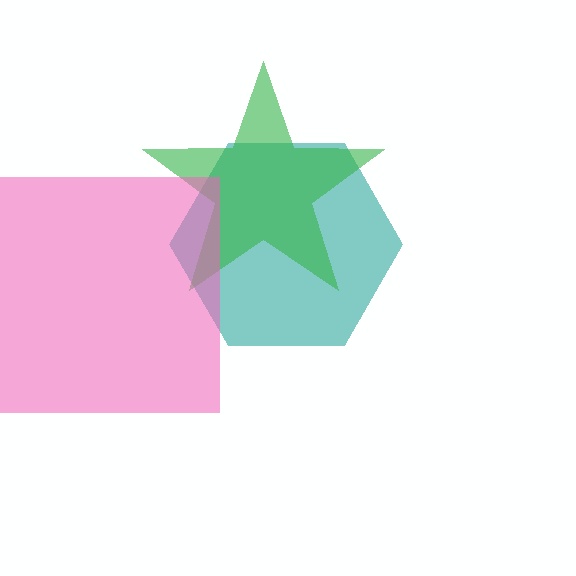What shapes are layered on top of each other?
The layered shapes are: a teal hexagon, a green star, a pink square.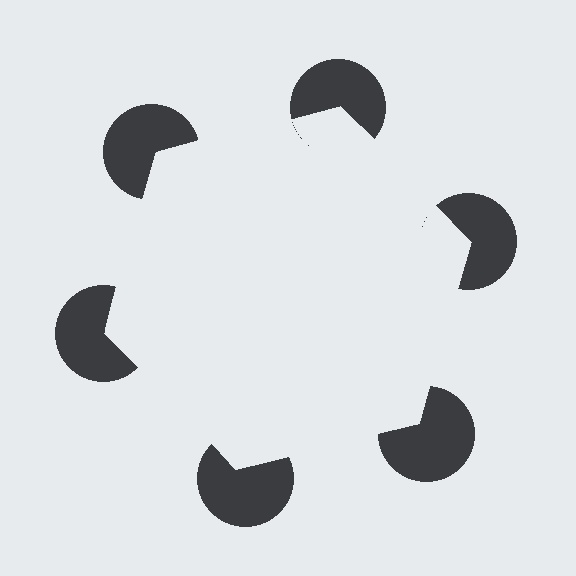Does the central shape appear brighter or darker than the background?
It typically appears slightly brighter than the background, even though no actual brightness change is drawn.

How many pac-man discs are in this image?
There are 6 — one at each vertex of the illusory hexagon.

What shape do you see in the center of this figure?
An illusory hexagon — its edges are inferred from the aligned wedge cuts in the pac-man discs, not physically drawn.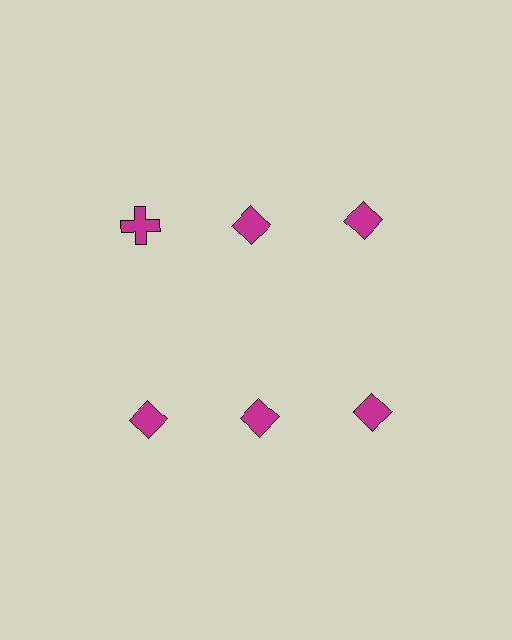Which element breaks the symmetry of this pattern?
The magenta cross in the top row, leftmost column breaks the symmetry. All other shapes are magenta diamonds.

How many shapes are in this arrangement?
There are 6 shapes arranged in a grid pattern.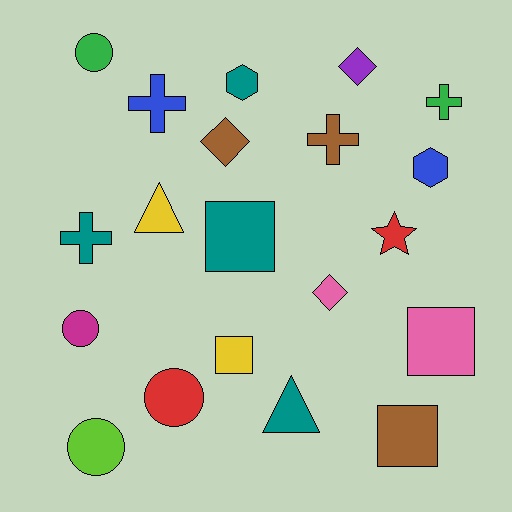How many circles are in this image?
There are 4 circles.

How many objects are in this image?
There are 20 objects.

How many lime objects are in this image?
There is 1 lime object.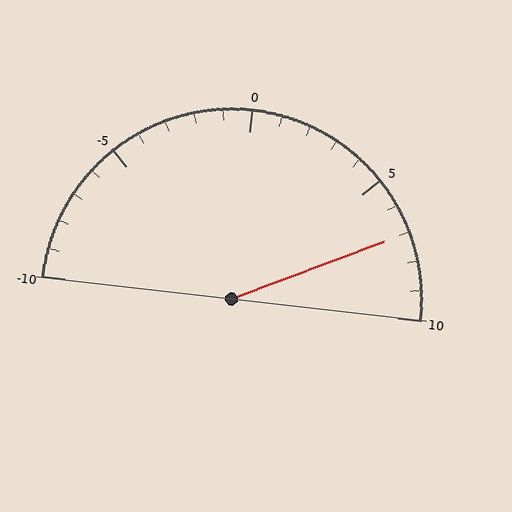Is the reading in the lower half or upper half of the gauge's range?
The reading is in the upper half of the range (-10 to 10).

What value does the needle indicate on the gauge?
The needle indicates approximately 7.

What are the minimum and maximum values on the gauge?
The gauge ranges from -10 to 10.